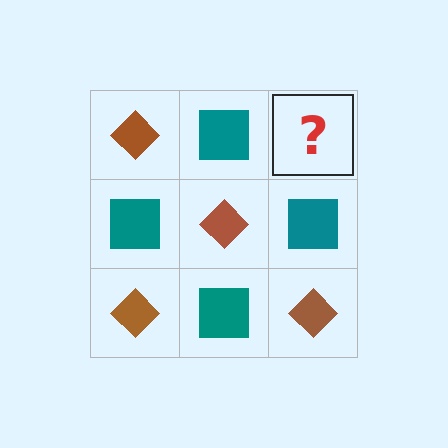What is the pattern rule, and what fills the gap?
The rule is that it alternates brown diamond and teal square in a checkerboard pattern. The gap should be filled with a brown diamond.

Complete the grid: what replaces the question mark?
The question mark should be replaced with a brown diamond.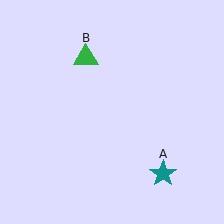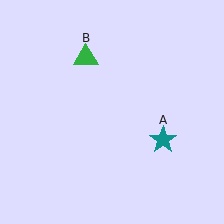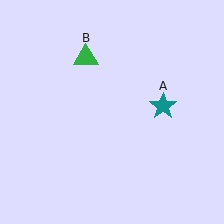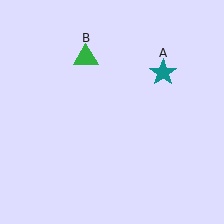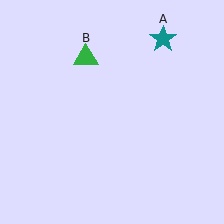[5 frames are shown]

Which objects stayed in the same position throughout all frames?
Green triangle (object B) remained stationary.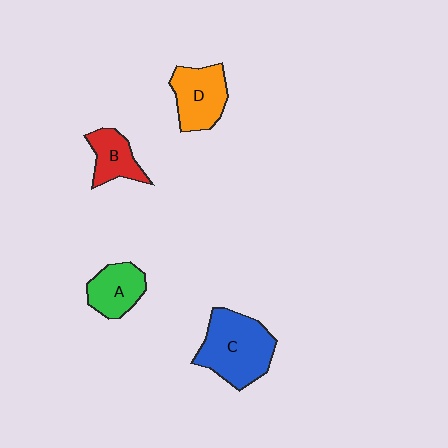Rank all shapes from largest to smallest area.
From largest to smallest: C (blue), D (orange), A (green), B (red).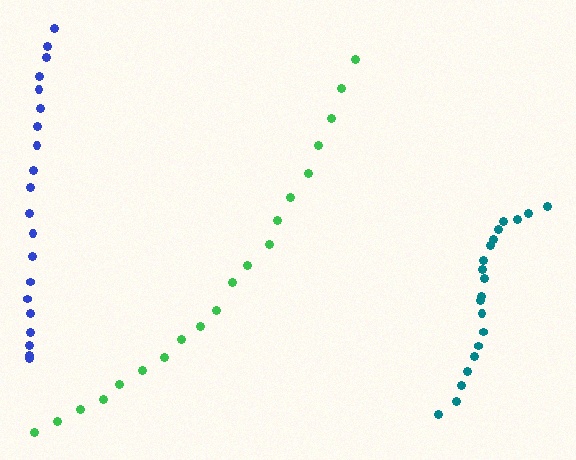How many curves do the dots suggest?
There are 3 distinct paths.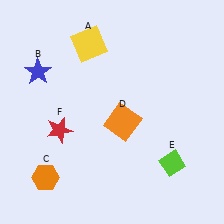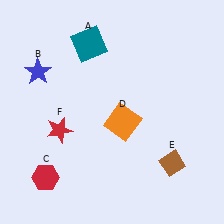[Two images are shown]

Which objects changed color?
A changed from yellow to teal. C changed from orange to red. E changed from lime to brown.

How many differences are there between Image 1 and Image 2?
There are 3 differences between the two images.